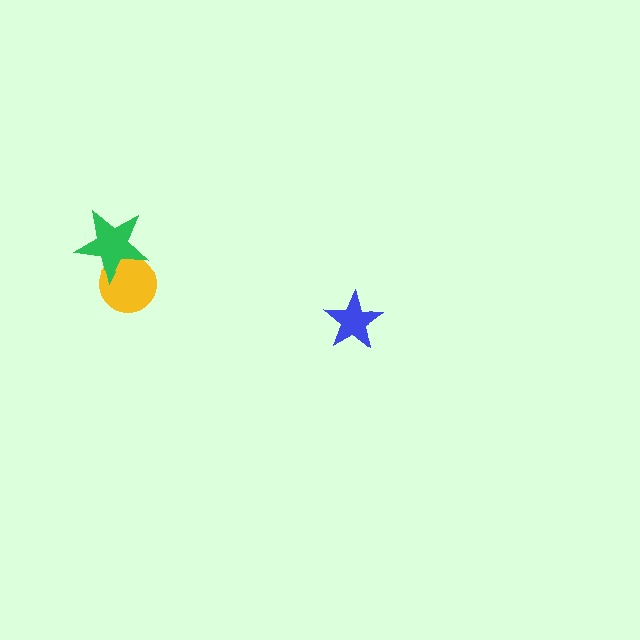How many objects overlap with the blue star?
0 objects overlap with the blue star.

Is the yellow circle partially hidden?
Yes, it is partially covered by another shape.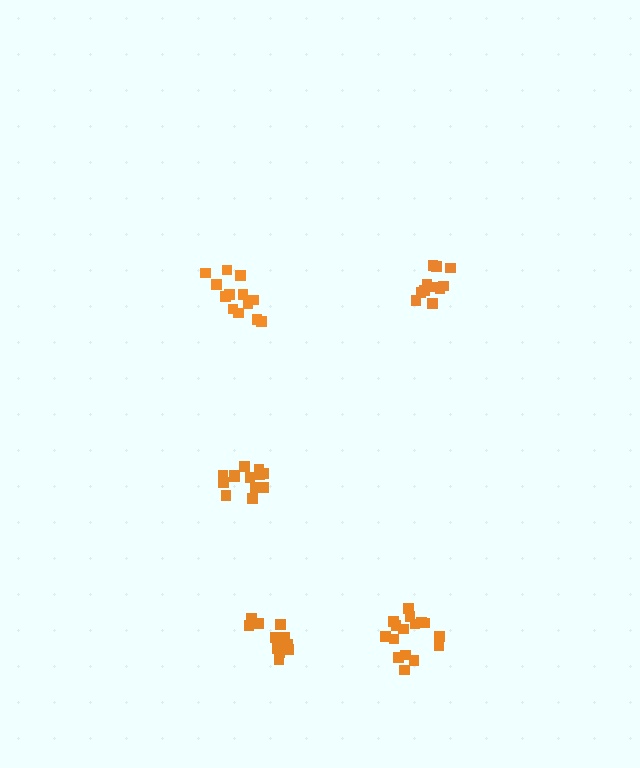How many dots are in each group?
Group 1: 16 dots, Group 2: 13 dots, Group 3: 11 dots, Group 4: 11 dots, Group 5: 14 dots (65 total).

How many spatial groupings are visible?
There are 5 spatial groupings.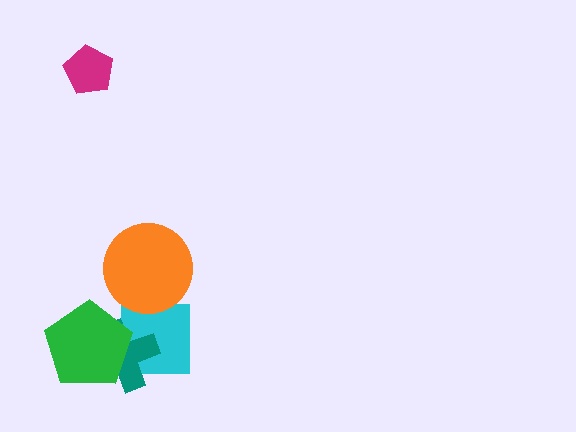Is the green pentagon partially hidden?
No, no other shape covers it.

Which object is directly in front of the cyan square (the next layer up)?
The teal cross is directly in front of the cyan square.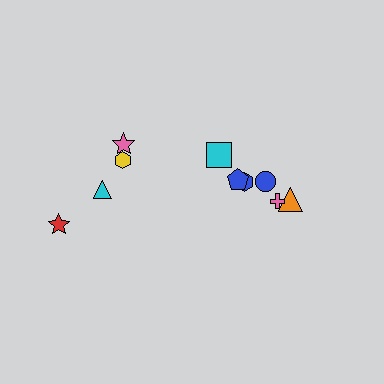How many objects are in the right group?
There are 6 objects.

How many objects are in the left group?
There are 4 objects.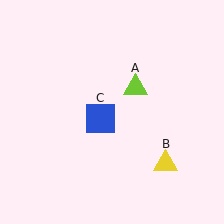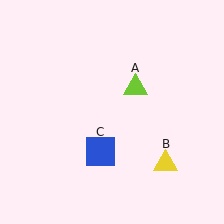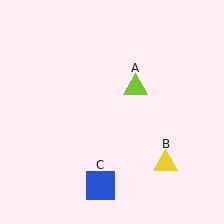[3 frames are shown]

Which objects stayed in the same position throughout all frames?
Lime triangle (object A) and yellow triangle (object B) remained stationary.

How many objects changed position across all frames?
1 object changed position: blue square (object C).